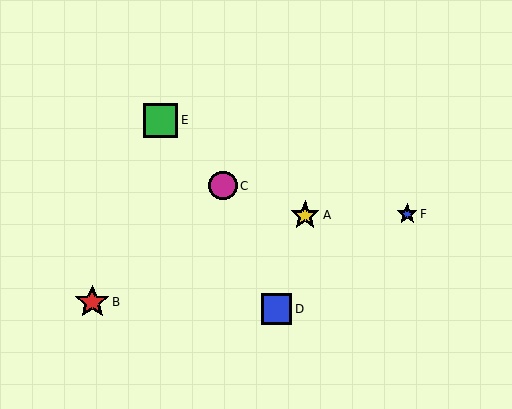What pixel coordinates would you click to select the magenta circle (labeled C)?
Click at (223, 186) to select the magenta circle C.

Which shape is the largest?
The green square (labeled E) is the largest.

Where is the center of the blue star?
The center of the blue star is at (407, 214).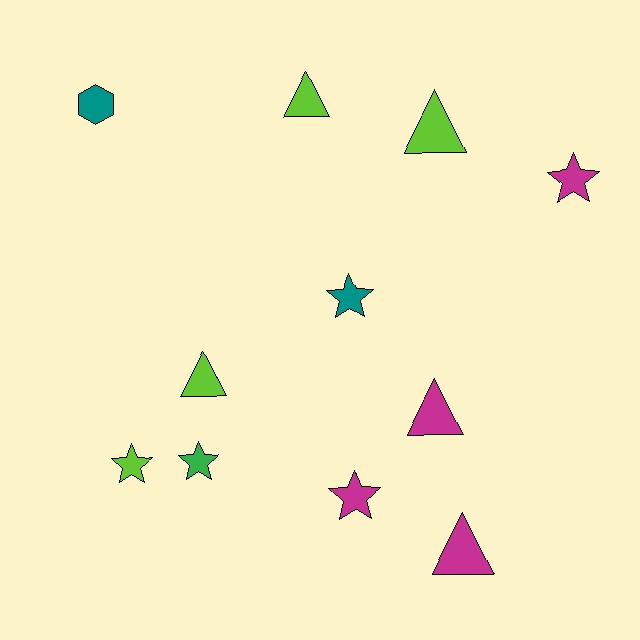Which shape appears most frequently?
Star, with 5 objects.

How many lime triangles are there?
There are 3 lime triangles.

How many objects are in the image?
There are 11 objects.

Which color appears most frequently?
Magenta, with 4 objects.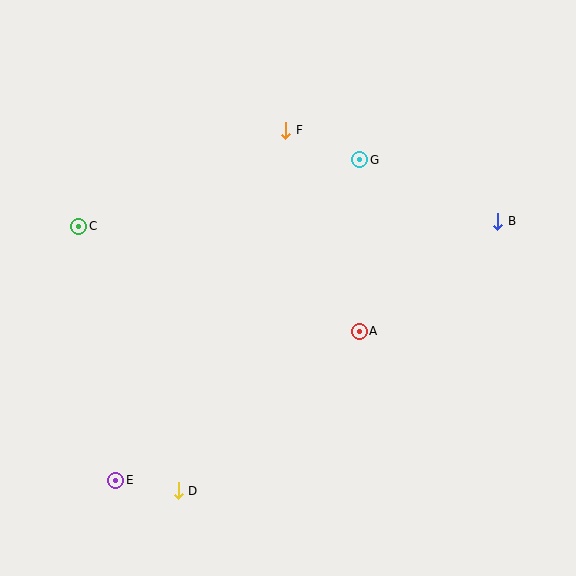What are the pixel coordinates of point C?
Point C is at (78, 226).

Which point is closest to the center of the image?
Point A at (359, 331) is closest to the center.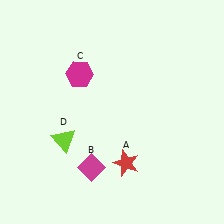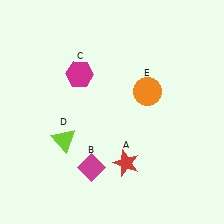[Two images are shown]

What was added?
An orange circle (E) was added in Image 2.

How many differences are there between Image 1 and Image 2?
There is 1 difference between the two images.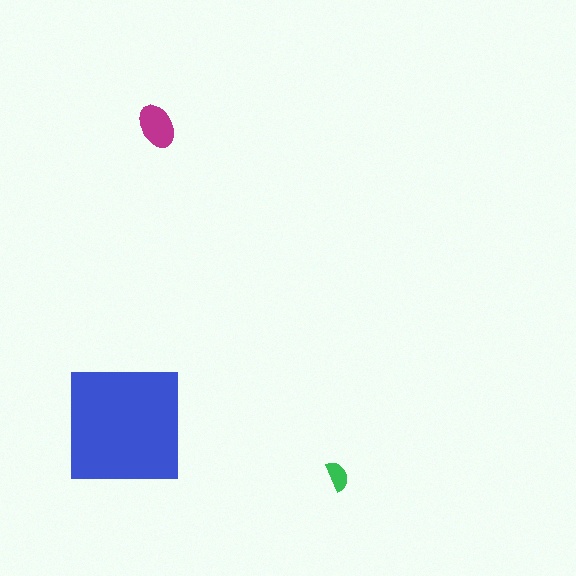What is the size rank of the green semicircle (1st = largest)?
3rd.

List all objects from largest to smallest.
The blue square, the magenta ellipse, the green semicircle.